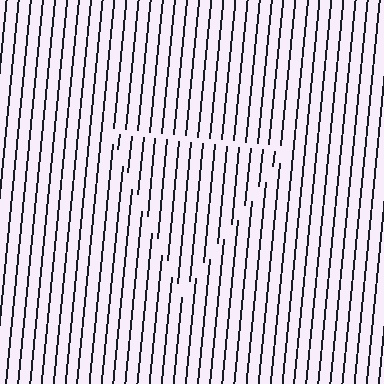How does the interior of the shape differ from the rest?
The interior of the shape contains the same grating, shifted by half a period — the contour is defined by the phase discontinuity where line-ends from the inner and outer gratings abut.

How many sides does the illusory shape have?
3 sides — the line-ends trace a triangle.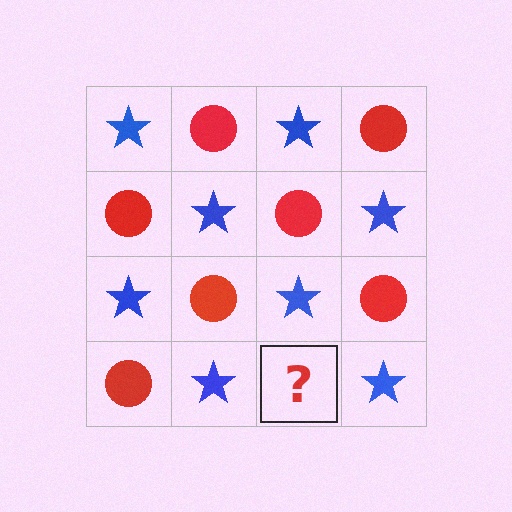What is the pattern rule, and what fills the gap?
The rule is that it alternates blue star and red circle in a checkerboard pattern. The gap should be filled with a red circle.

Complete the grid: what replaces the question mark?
The question mark should be replaced with a red circle.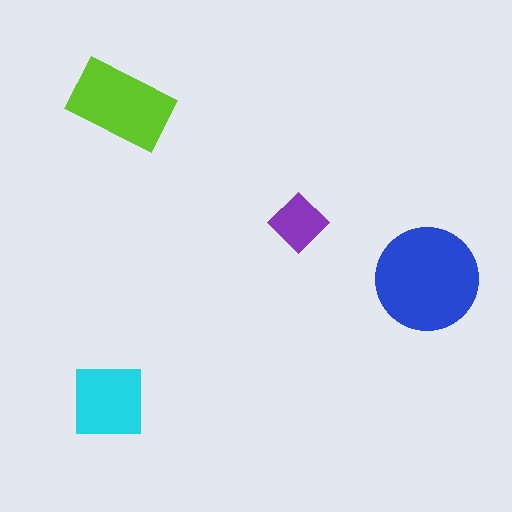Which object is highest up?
The lime rectangle is topmost.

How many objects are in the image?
There are 4 objects in the image.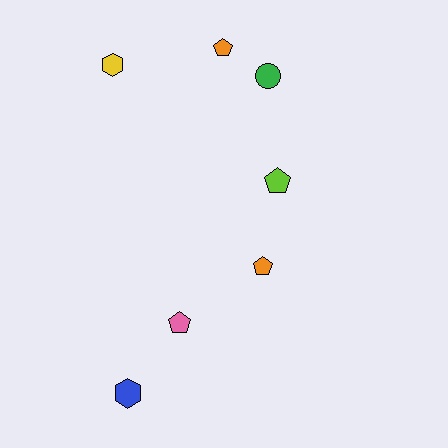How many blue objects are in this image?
There is 1 blue object.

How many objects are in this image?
There are 7 objects.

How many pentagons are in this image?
There are 4 pentagons.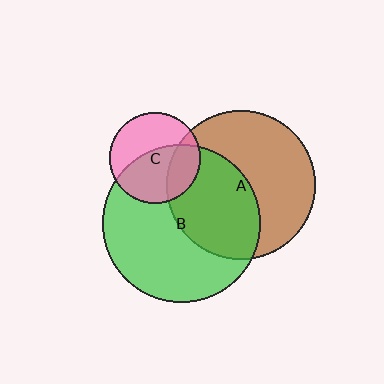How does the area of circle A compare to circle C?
Approximately 2.7 times.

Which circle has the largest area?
Circle B (green).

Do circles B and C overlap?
Yes.